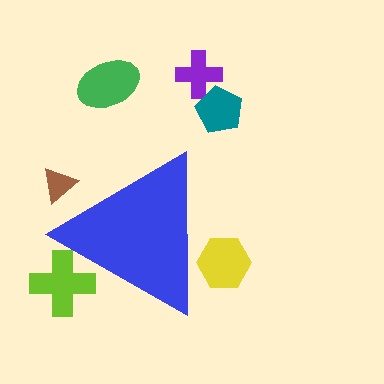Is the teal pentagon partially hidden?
No, the teal pentagon is fully visible.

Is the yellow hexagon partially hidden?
Yes, the yellow hexagon is partially hidden behind the blue triangle.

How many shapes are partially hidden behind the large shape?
3 shapes are partially hidden.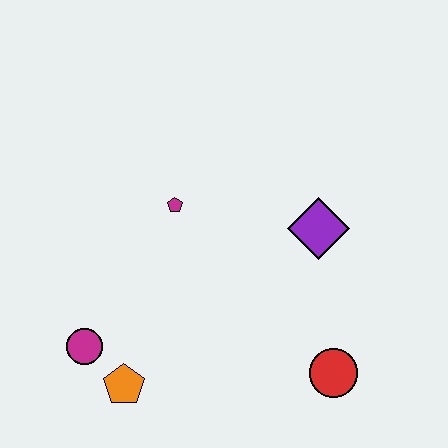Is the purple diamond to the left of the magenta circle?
No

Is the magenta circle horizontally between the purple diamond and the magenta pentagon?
No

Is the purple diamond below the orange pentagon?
No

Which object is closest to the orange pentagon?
The magenta circle is closest to the orange pentagon.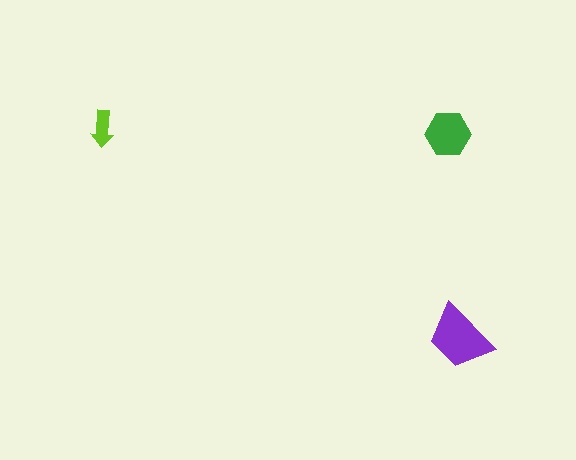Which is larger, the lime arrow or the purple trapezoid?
The purple trapezoid.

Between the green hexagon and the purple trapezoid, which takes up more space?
The purple trapezoid.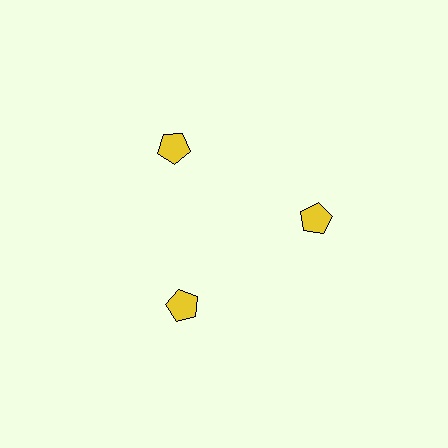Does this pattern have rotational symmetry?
Yes, this pattern has 3-fold rotational symmetry. It looks the same after rotating 120 degrees around the center.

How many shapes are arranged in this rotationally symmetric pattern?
There are 3 shapes, arranged in 3 groups of 1.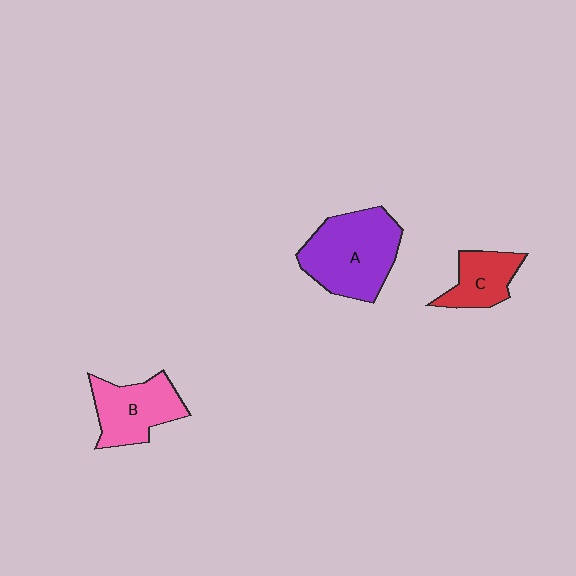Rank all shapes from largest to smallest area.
From largest to smallest: A (purple), B (pink), C (red).